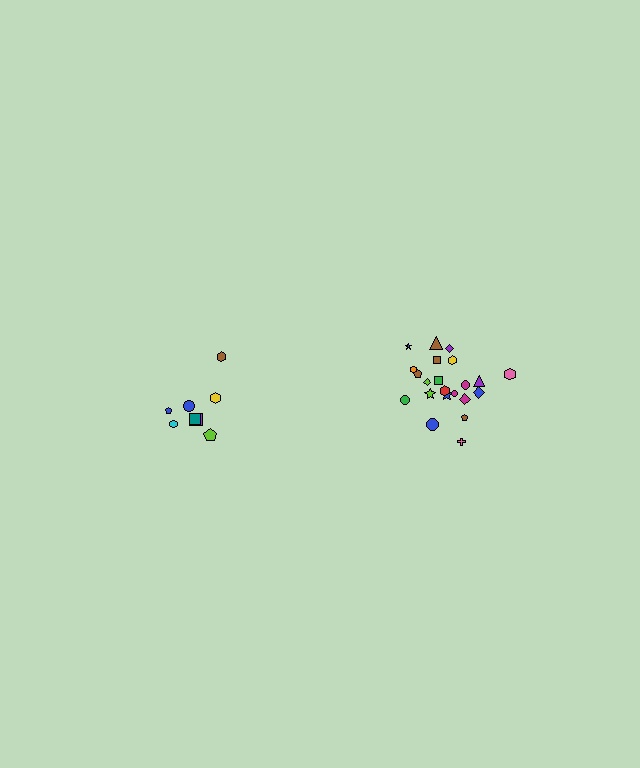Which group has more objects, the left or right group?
The right group.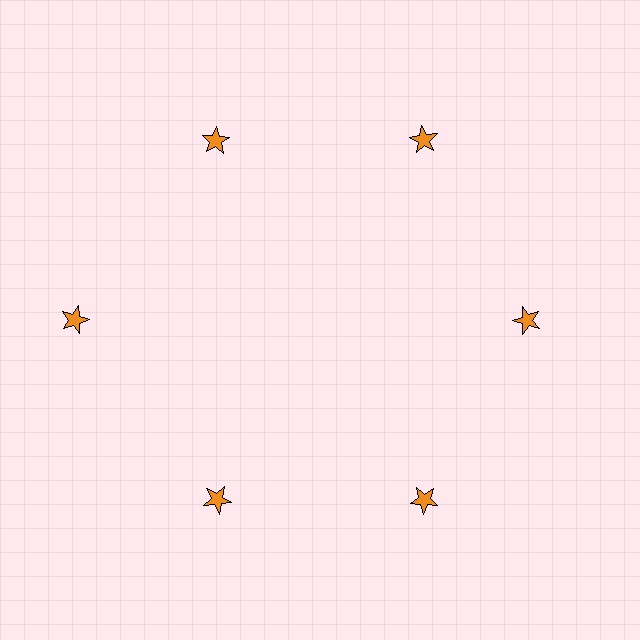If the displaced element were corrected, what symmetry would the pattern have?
It would have 6-fold rotational symmetry — the pattern would map onto itself every 60 degrees.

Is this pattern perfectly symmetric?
No. The 6 orange stars are arranged in a ring, but one element near the 9 o'clock position is pushed outward from the center, breaking the 6-fold rotational symmetry.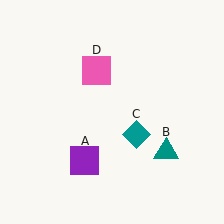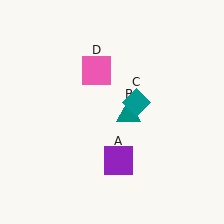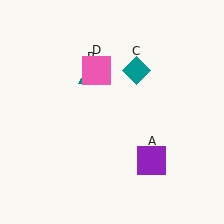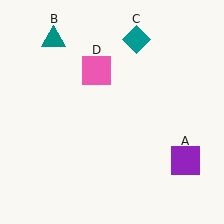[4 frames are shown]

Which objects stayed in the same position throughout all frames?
Pink square (object D) remained stationary.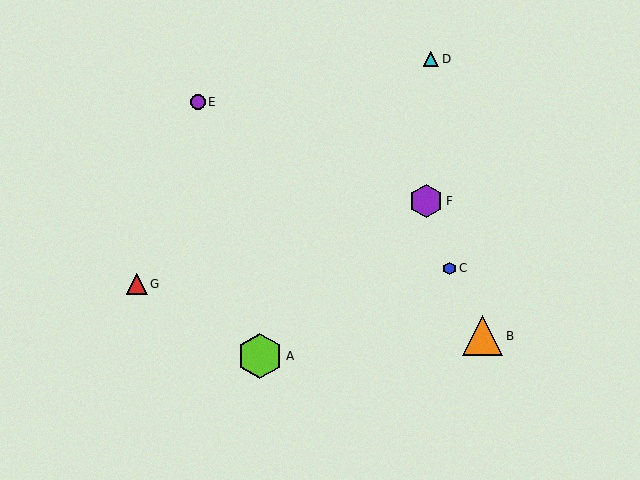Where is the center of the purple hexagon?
The center of the purple hexagon is at (426, 201).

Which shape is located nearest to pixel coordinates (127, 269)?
The red triangle (labeled G) at (137, 284) is nearest to that location.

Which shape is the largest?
The lime hexagon (labeled A) is the largest.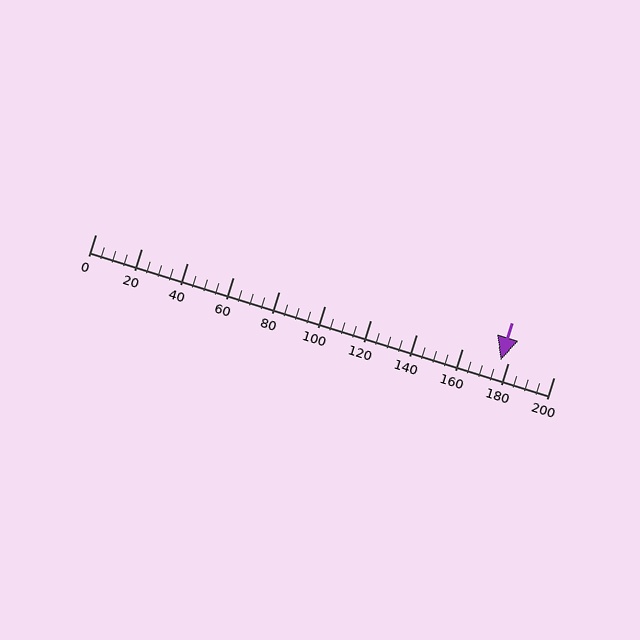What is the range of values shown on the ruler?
The ruler shows values from 0 to 200.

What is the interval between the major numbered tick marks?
The major tick marks are spaced 20 units apart.